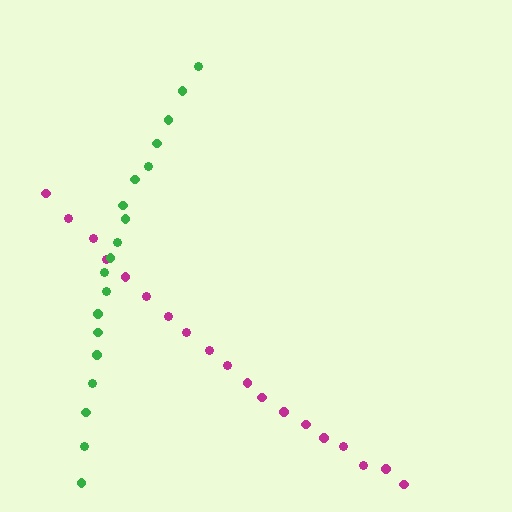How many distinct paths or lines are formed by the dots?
There are 2 distinct paths.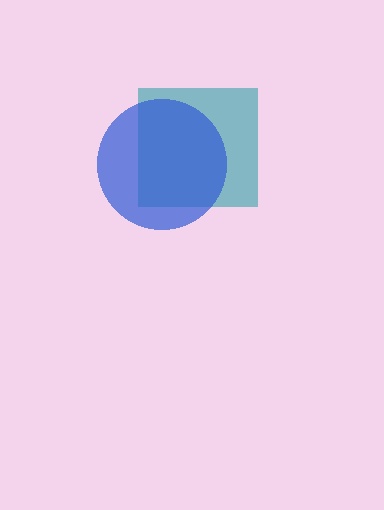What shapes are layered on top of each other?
The layered shapes are: a teal square, a blue circle.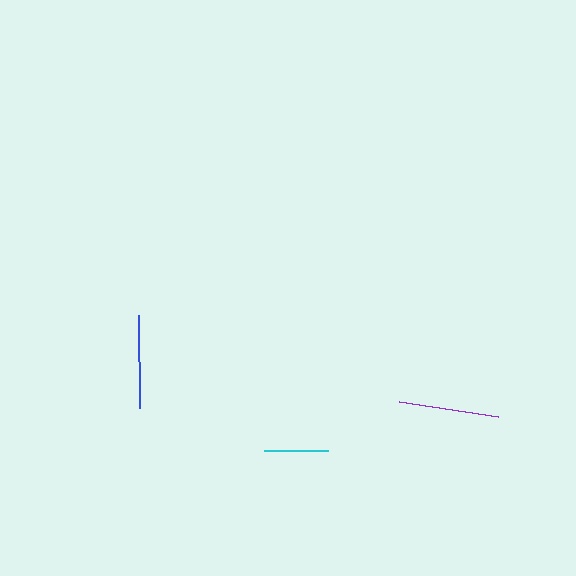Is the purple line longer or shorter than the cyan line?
The purple line is longer than the cyan line.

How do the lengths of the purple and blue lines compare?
The purple and blue lines are approximately the same length.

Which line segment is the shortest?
The cyan line is the shortest at approximately 64 pixels.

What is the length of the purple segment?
The purple segment is approximately 100 pixels long.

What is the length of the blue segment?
The blue segment is approximately 93 pixels long.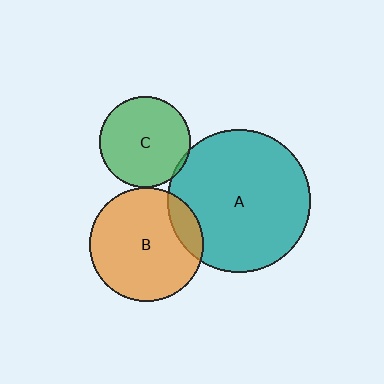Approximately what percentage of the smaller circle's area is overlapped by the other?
Approximately 5%.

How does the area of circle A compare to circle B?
Approximately 1.6 times.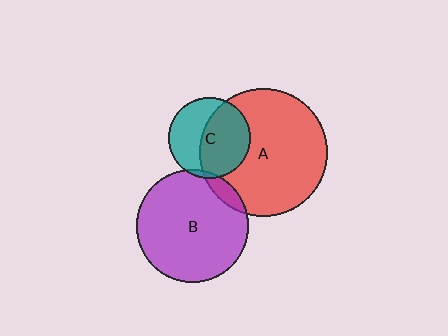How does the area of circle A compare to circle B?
Approximately 1.3 times.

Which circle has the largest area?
Circle A (red).